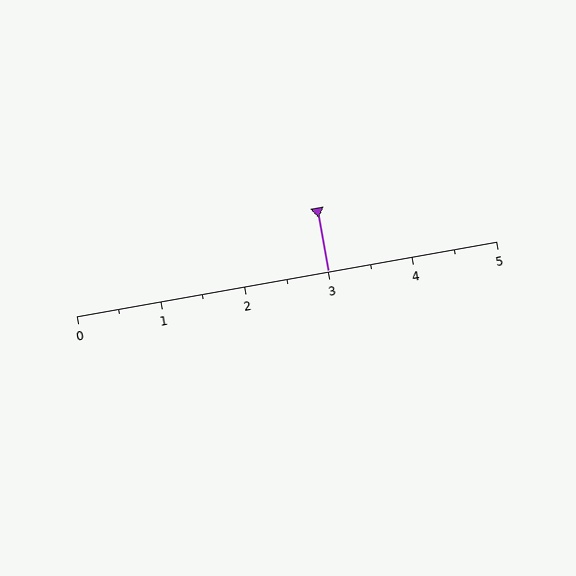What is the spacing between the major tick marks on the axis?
The major ticks are spaced 1 apart.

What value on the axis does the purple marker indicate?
The marker indicates approximately 3.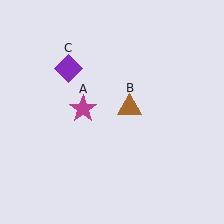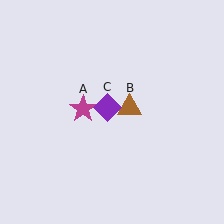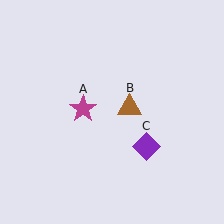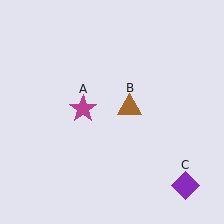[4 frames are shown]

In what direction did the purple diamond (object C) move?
The purple diamond (object C) moved down and to the right.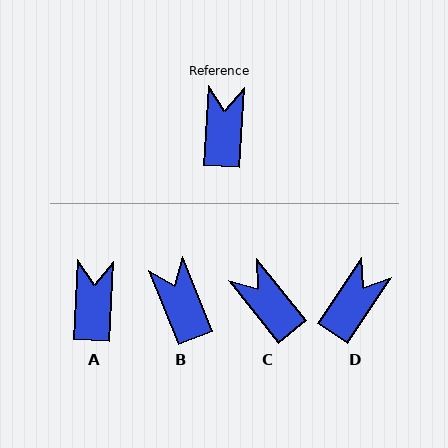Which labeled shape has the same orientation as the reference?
A.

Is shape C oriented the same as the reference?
No, it is off by about 42 degrees.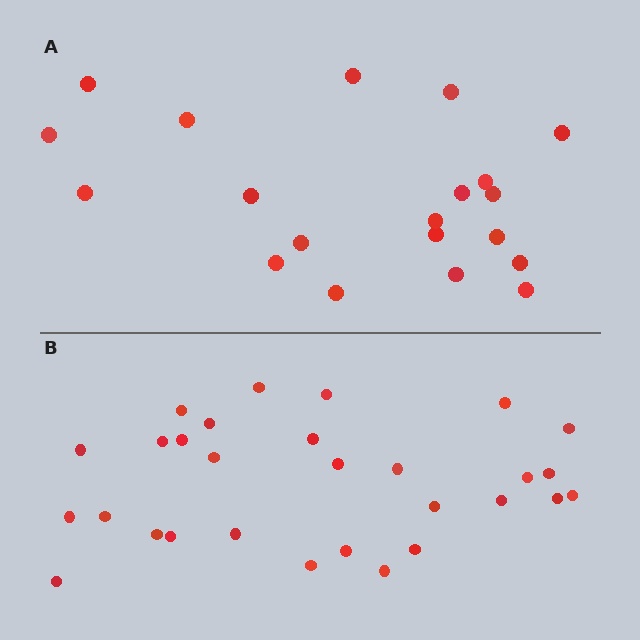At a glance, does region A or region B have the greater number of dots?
Region B (the bottom region) has more dots.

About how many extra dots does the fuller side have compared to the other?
Region B has roughly 8 or so more dots than region A.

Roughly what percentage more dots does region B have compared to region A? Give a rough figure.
About 45% more.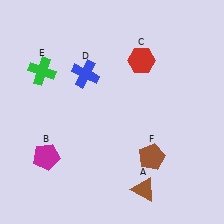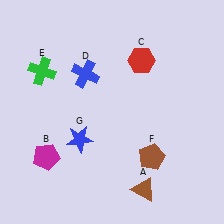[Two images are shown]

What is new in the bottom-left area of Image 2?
A blue star (G) was added in the bottom-left area of Image 2.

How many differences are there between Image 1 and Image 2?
There is 1 difference between the two images.